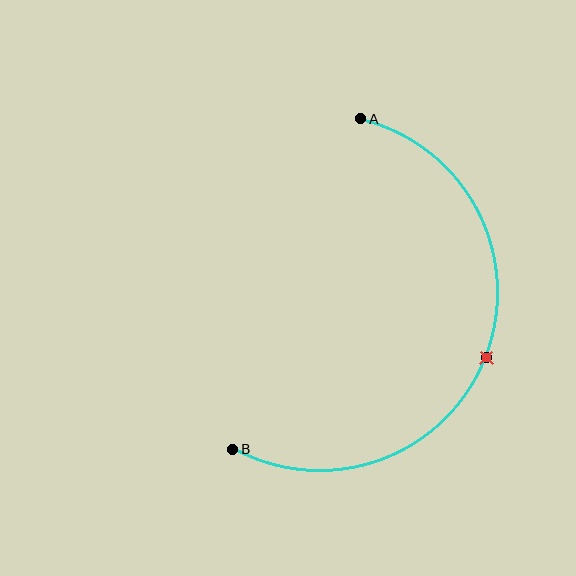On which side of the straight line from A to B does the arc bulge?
The arc bulges to the right of the straight line connecting A and B.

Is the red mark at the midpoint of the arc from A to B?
Yes. The red mark lies on the arc at equal arc-length from both A and B — it is the arc midpoint.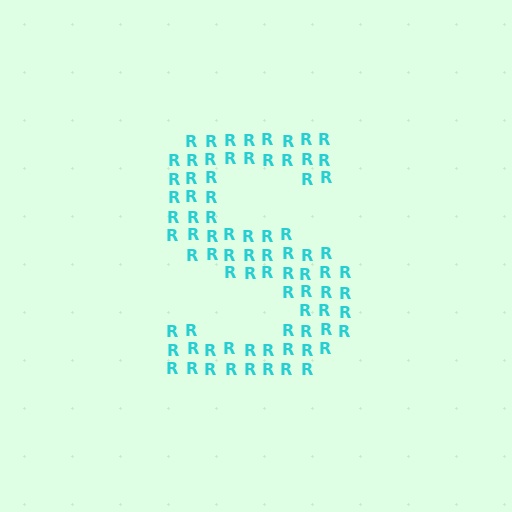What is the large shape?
The large shape is the letter S.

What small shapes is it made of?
It is made of small letter R's.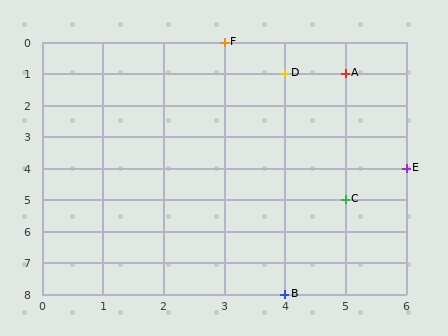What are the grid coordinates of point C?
Point C is at grid coordinates (5, 5).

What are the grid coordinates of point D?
Point D is at grid coordinates (4, 1).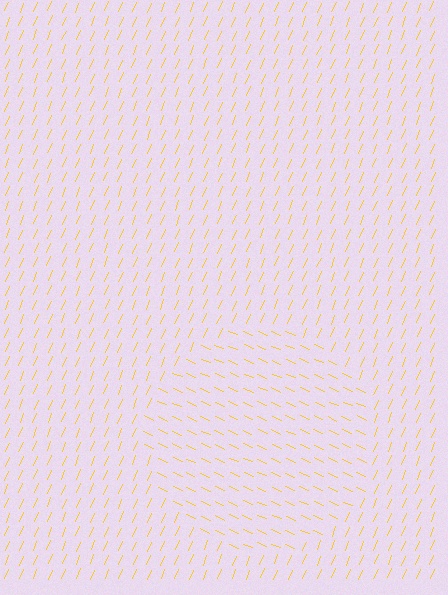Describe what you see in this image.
The image is filled with small yellow line segments. A circle region in the image has lines oriented differently from the surrounding lines, creating a visible texture boundary.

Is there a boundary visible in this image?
Yes, there is a texture boundary formed by a change in line orientation.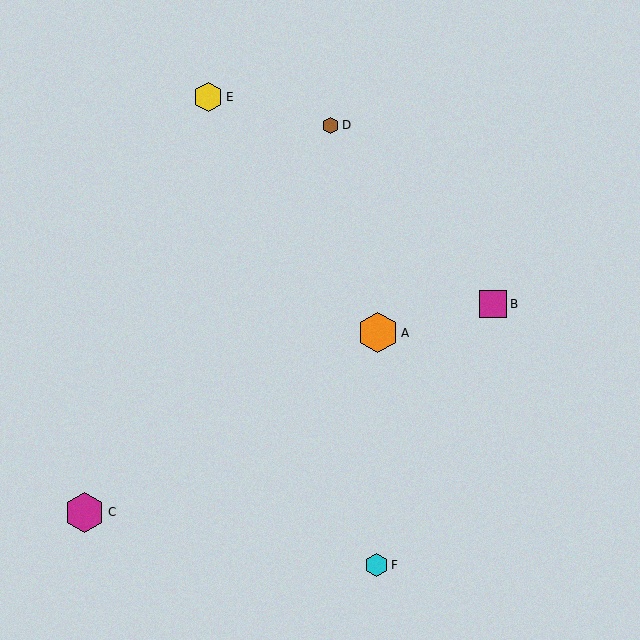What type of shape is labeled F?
Shape F is a cyan hexagon.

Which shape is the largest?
The orange hexagon (labeled A) is the largest.